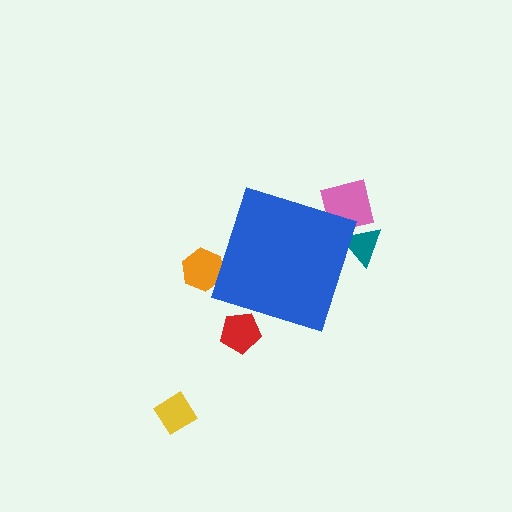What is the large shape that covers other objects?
A blue diamond.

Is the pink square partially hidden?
Yes, the pink square is partially hidden behind the blue diamond.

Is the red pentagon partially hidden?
Yes, the red pentagon is partially hidden behind the blue diamond.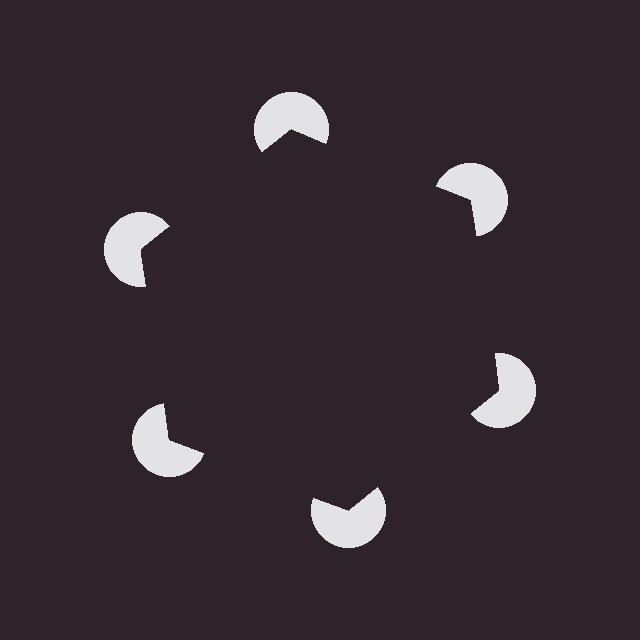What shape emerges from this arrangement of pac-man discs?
An illusory hexagon — its edges are inferred from the aligned wedge cuts in the pac-man discs, not physically drawn.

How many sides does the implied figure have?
6 sides.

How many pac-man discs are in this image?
There are 6 — one at each vertex of the illusory hexagon.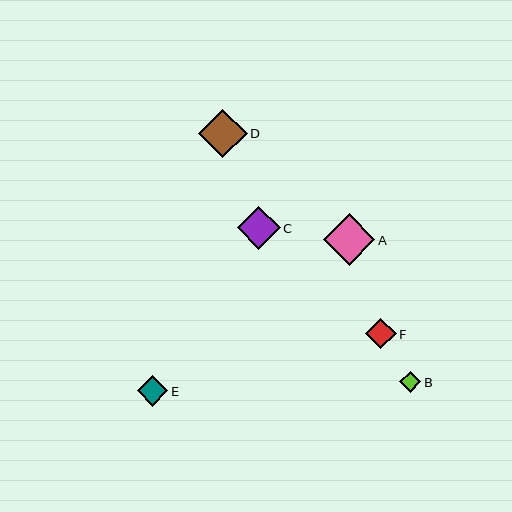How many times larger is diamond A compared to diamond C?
Diamond A is approximately 1.2 times the size of diamond C.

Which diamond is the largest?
Diamond A is the largest with a size of approximately 52 pixels.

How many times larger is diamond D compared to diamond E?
Diamond D is approximately 1.6 times the size of diamond E.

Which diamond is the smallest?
Diamond B is the smallest with a size of approximately 21 pixels.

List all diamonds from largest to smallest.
From largest to smallest: A, D, C, F, E, B.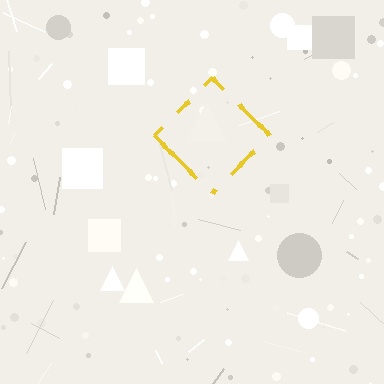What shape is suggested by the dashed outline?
The dashed outline suggests a diamond.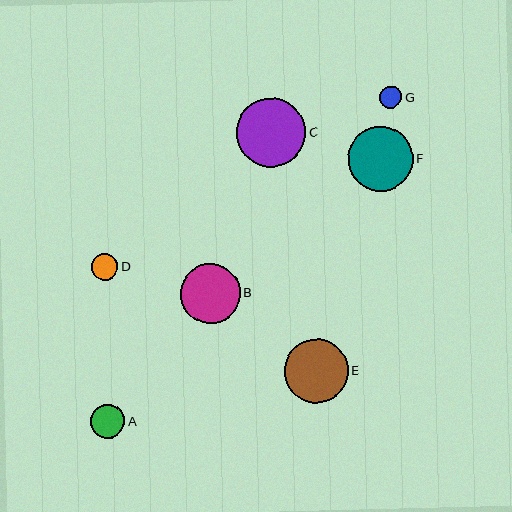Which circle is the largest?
Circle C is the largest with a size of approximately 70 pixels.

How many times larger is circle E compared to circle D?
Circle E is approximately 2.4 times the size of circle D.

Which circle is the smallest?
Circle G is the smallest with a size of approximately 22 pixels.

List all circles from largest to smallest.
From largest to smallest: C, F, E, B, A, D, G.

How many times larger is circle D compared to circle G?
Circle D is approximately 1.2 times the size of circle G.